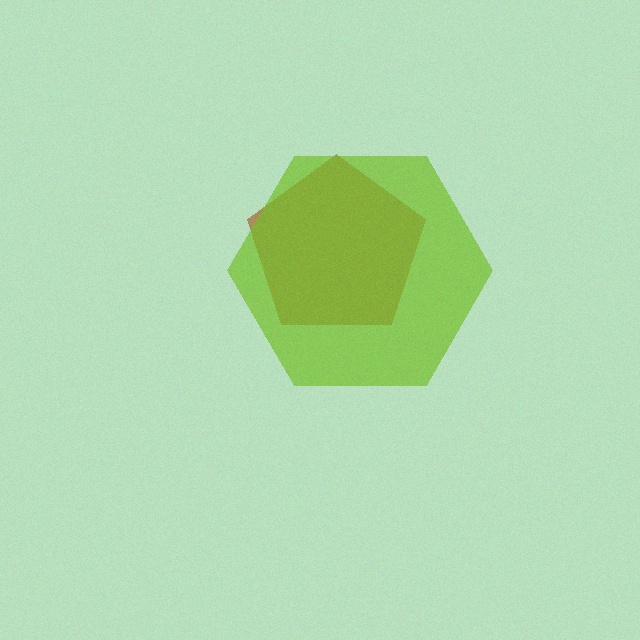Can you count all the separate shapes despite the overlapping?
Yes, there are 2 separate shapes.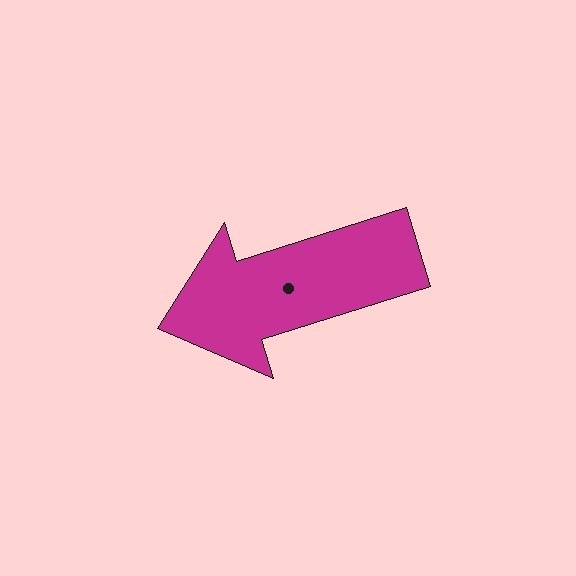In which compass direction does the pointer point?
West.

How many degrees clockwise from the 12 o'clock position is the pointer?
Approximately 253 degrees.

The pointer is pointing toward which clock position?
Roughly 8 o'clock.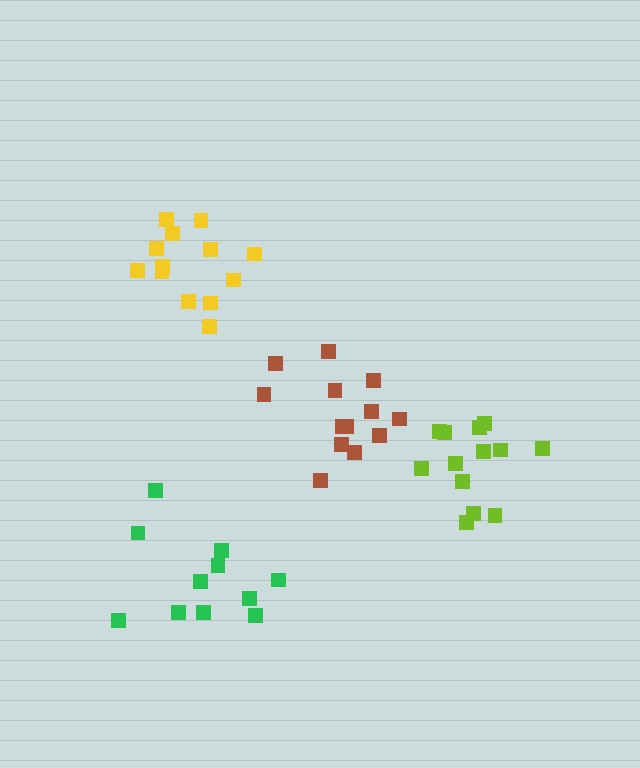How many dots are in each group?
Group 1: 13 dots, Group 2: 13 dots, Group 3: 11 dots, Group 4: 13 dots (50 total).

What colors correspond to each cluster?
The clusters are colored: brown, yellow, green, lime.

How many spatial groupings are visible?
There are 4 spatial groupings.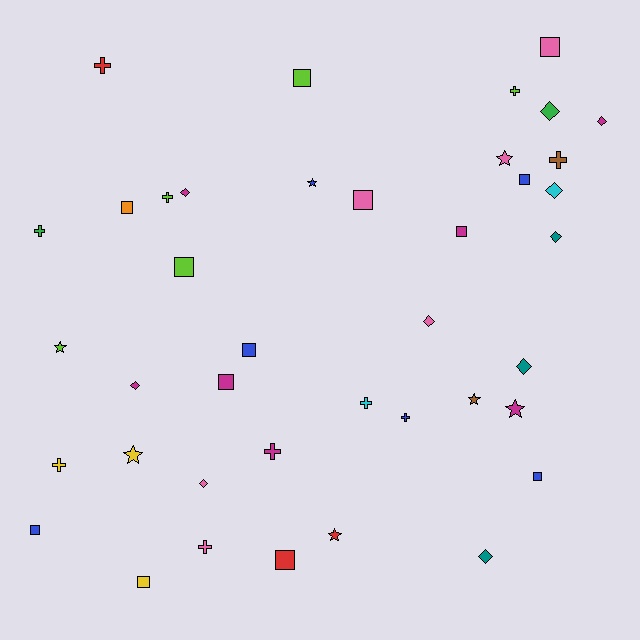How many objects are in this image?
There are 40 objects.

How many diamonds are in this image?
There are 10 diamonds.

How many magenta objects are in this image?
There are 7 magenta objects.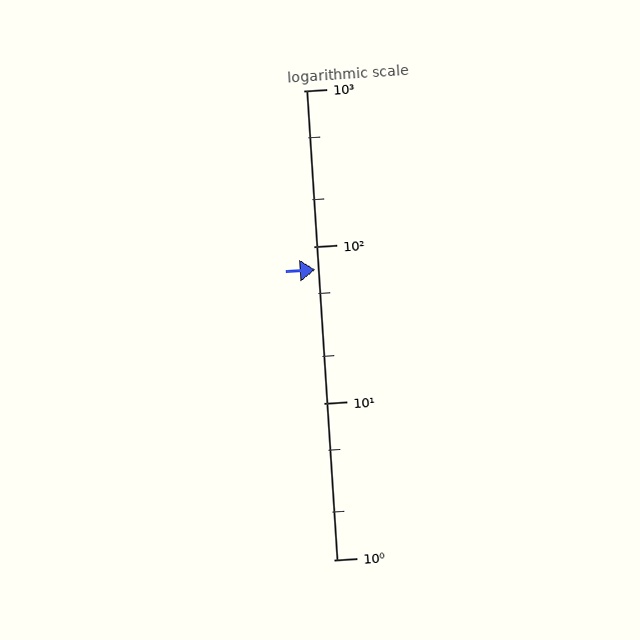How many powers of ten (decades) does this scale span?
The scale spans 3 decades, from 1 to 1000.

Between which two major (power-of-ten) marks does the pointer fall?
The pointer is between 10 and 100.